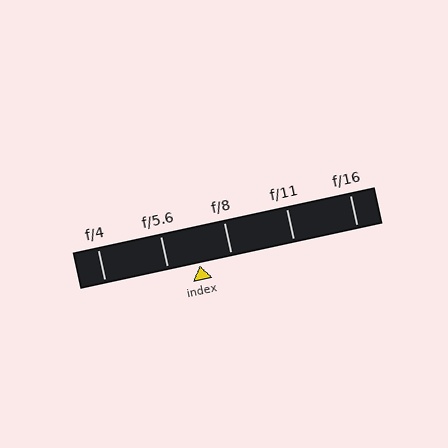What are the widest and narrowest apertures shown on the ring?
The widest aperture shown is f/4 and the narrowest is f/16.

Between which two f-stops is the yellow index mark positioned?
The index mark is between f/5.6 and f/8.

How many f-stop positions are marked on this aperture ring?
There are 5 f-stop positions marked.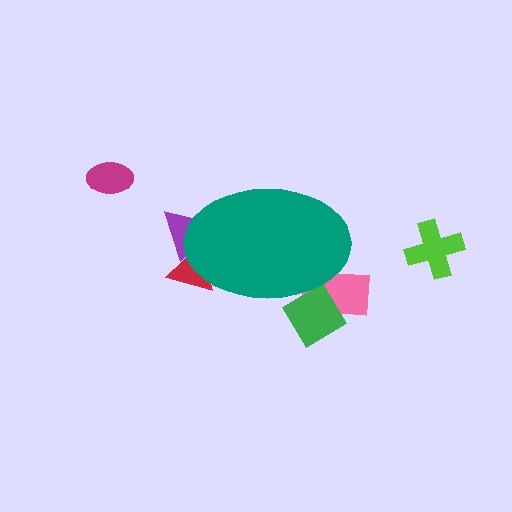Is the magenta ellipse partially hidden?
No, the magenta ellipse is fully visible.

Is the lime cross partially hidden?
No, the lime cross is fully visible.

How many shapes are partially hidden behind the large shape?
4 shapes are partially hidden.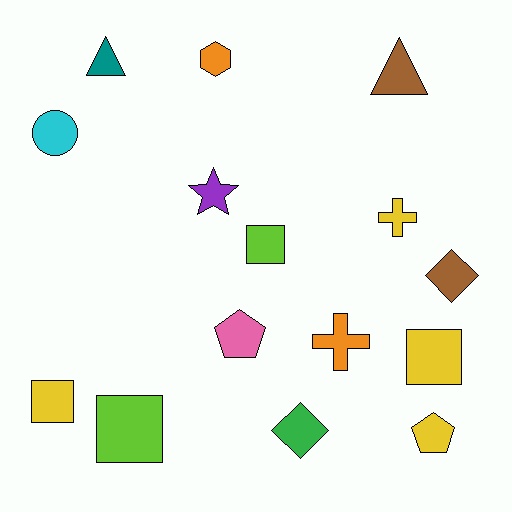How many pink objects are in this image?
There is 1 pink object.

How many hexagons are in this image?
There is 1 hexagon.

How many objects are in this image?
There are 15 objects.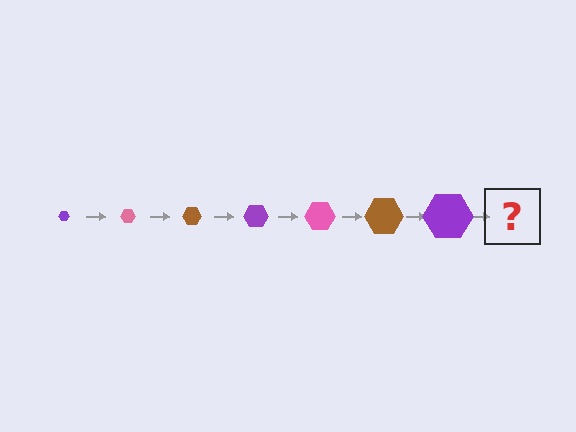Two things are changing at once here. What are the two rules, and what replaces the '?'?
The two rules are that the hexagon grows larger each step and the color cycles through purple, pink, and brown. The '?' should be a pink hexagon, larger than the previous one.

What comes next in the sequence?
The next element should be a pink hexagon, larger than the previous one.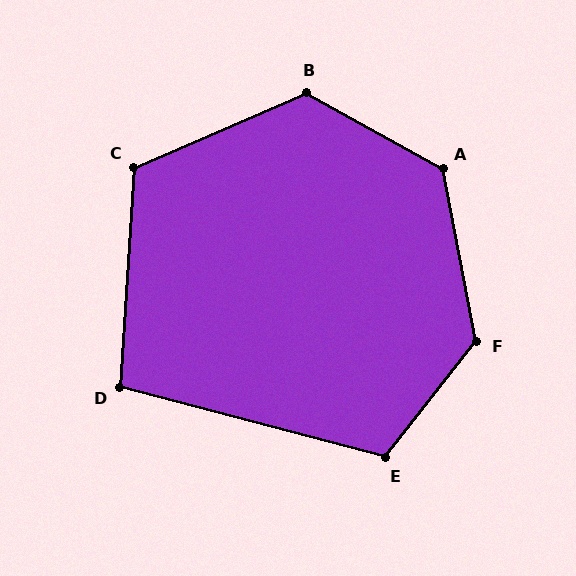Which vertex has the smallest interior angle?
D, at approximately 101 degrees.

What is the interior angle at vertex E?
Approximately 113 degrees (obtuse).